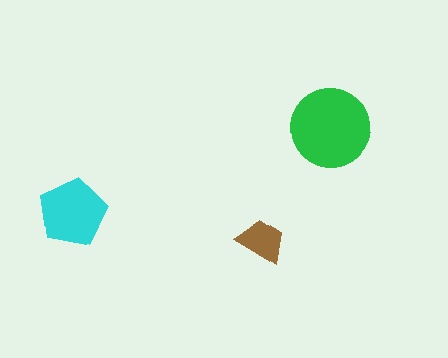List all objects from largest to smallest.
The green circle, the cyan pentagon, the brown trapezoid.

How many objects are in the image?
There are 3 objects in the image.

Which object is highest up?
The green circle is topmost.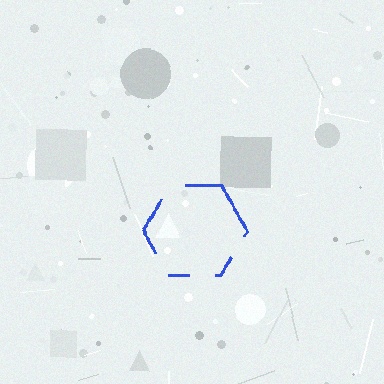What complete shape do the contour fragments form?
The contour fragments form a hexagon.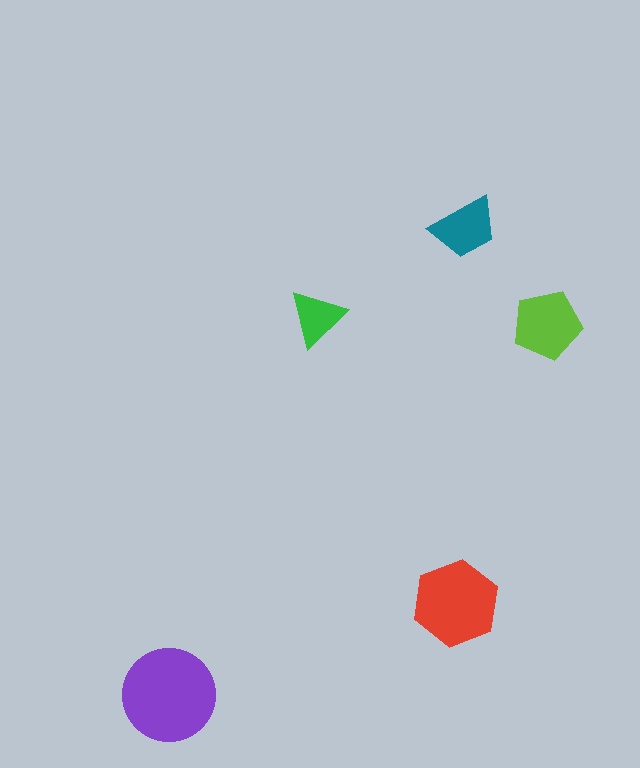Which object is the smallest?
The green triangle.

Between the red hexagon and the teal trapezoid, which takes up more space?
The red hexagon.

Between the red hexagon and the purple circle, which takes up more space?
The purple circle.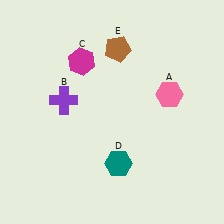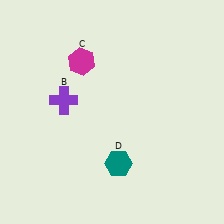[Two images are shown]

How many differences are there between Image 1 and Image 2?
There are 2 differences between the two images.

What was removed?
The pink hexagon (A), the brown pentagon (E) were removed in Image 2.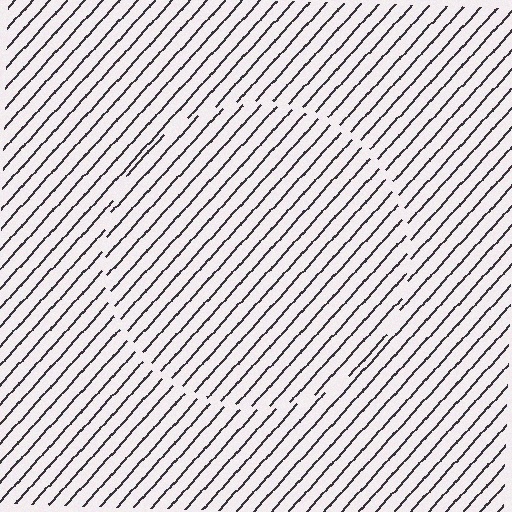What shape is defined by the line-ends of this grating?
An illusory circle. The interior of the shape contains the same grating, shifted by half a period — the contour is defined by the phase discontinuity where line-ends from the inner and outer gratings abut.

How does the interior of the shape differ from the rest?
The interior of the shape contains the same grating, shifted by half a period — the contour is defined by the phase discontinuity where line-ends from the inner and outer gratings abut.